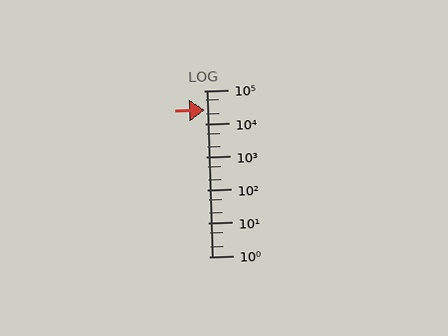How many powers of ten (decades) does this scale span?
The scale spans 5 decades, from 1 to 100000.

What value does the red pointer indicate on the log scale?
The pointer indicates approximately 26000.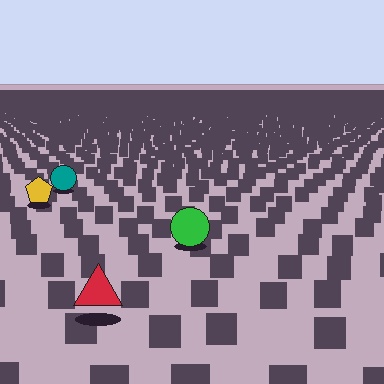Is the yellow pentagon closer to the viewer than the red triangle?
No. The red triangle is closer — you can tell from the texture gradient: the ground texture is coarser near it.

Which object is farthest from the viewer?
The teal circle is farthest from the viewer. It appears smaller and the ground texture around it is denser.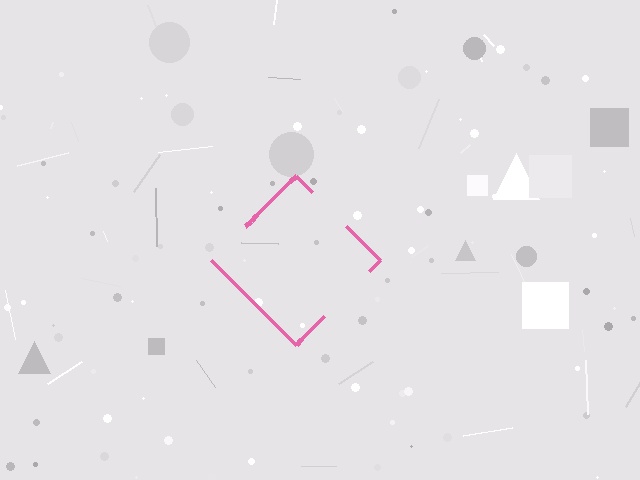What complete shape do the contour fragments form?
The contour fragments form a diamond.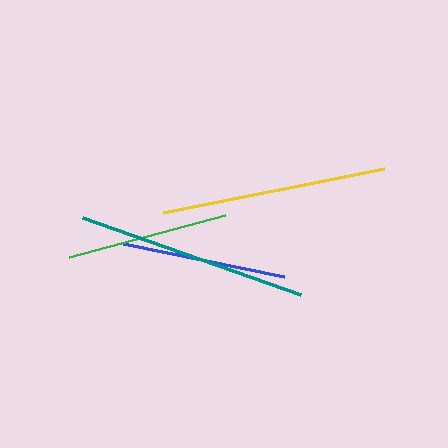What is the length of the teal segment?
The teal segment is approximately 232 pixels long.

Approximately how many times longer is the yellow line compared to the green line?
The yellow line is approximately 1.4 times the length of the green line.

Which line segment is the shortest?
The green line is the shortest at approximately 161 pixels.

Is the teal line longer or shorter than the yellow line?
The teal line is longer than the yellow line.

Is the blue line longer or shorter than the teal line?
The teal line is longer than the blue line.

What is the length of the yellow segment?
The yellow segment is approximately 225 pixels long.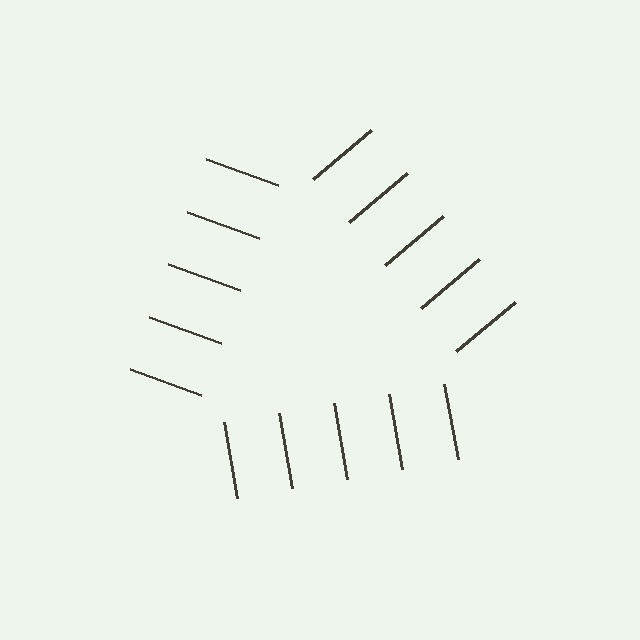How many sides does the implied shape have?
3 sides — the line-ends trace a triangle.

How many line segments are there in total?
15 — 5 along each of the 3 edges.